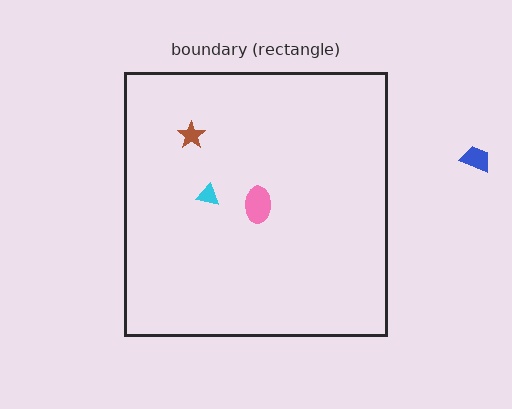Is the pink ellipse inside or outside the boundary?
Inside.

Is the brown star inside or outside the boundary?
Inside.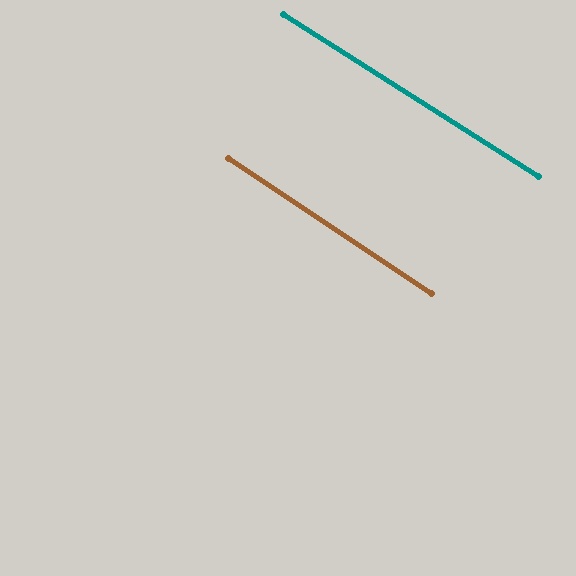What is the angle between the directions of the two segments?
Approximately 1 degree.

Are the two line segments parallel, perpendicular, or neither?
Parallel — their directions differ by only 1.2°.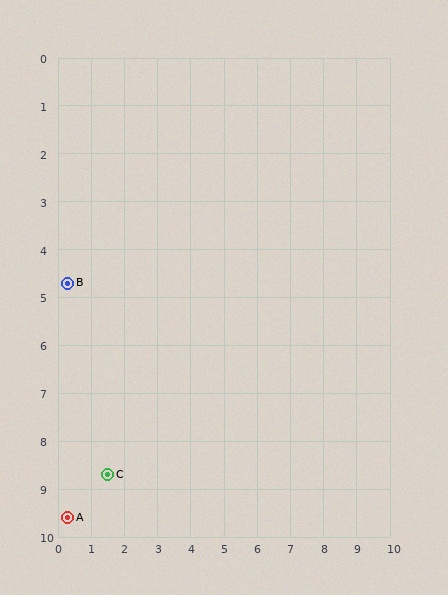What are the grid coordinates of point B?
Point B is at approximately (0.3, 4.7).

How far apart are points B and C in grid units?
Points B and C are about 4.2 grid units apart.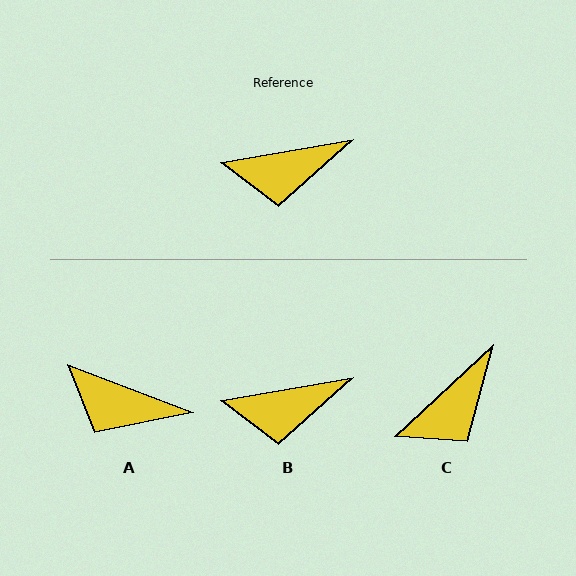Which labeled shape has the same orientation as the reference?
B.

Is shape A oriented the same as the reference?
No, it is off by about 30 degrees.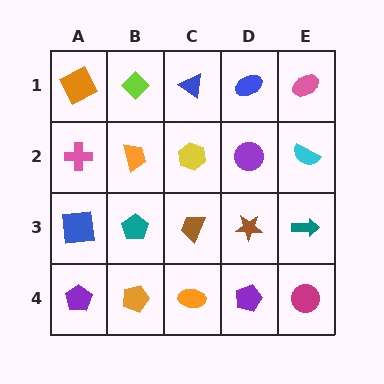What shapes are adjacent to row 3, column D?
A purple circle (row 2, column D), a purple pentagon (row 4, column D), a brown trapezoid (row 3, column C), a teal arrow (row 3, column E).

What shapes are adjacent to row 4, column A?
A blue square (row 3, column A), an orange pentagon (row 4, column B).